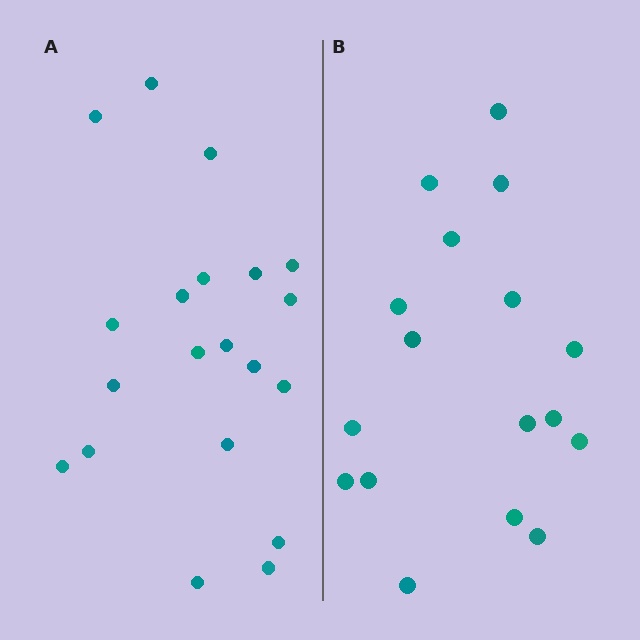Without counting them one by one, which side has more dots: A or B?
Region A (the left region) has more dots.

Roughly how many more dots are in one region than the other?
Region A has just a few more — roughly 2 or 3 more dots than region B.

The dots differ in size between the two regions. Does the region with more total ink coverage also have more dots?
No. Region B has more total ink coverage because its dots are larger, but region A actually contains more individual dots. Total area can be misleading — the number of items is what matters here.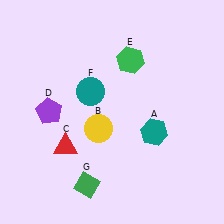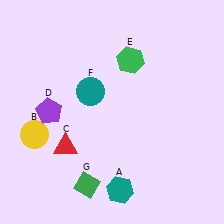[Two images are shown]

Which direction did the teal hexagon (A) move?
The teal hexagon (A) moved down.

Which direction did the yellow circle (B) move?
The yellow circle (B) moved left.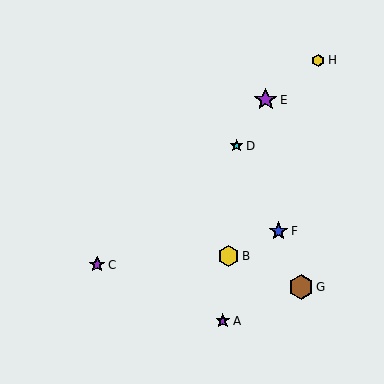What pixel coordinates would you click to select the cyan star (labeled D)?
Click at (237, 146) to select the cyan star D.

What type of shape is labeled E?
Shape E is a purple star.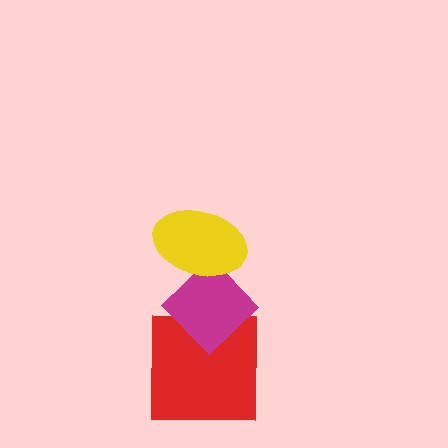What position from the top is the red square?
The red square is 3rd from the top.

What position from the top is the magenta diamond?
The magenta diamond is 2nd from the top.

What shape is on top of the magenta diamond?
The yellow ellipse is on top of the magenta diamond.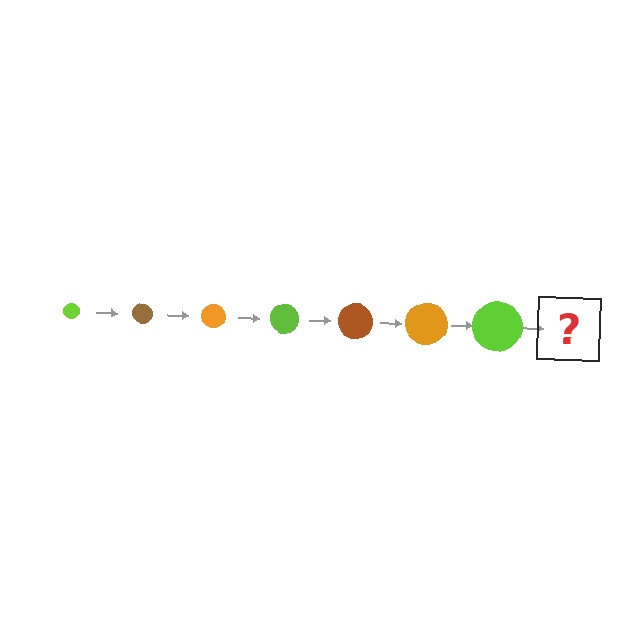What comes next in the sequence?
The next element should be a brown circle, larger than the previous one.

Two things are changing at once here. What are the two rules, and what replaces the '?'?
The two rules are that the circle grows larger each step and the color cycles through lime, brown, and orange. The '?' should be a brown circle, larger than the previous one.